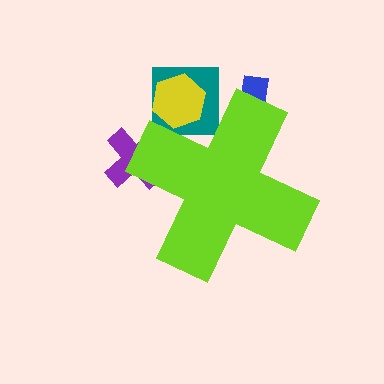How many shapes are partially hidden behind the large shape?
4 shapes are partially hidden.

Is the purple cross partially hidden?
Yes, the purple cross is partially hidden behind the lime cross.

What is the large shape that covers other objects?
A lime cross.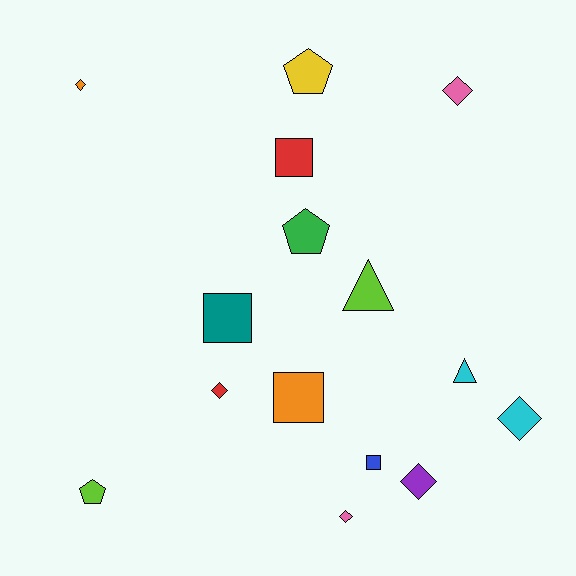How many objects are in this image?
There are 15 objects.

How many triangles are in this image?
There are 2 triangles.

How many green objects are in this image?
There is 1 green object.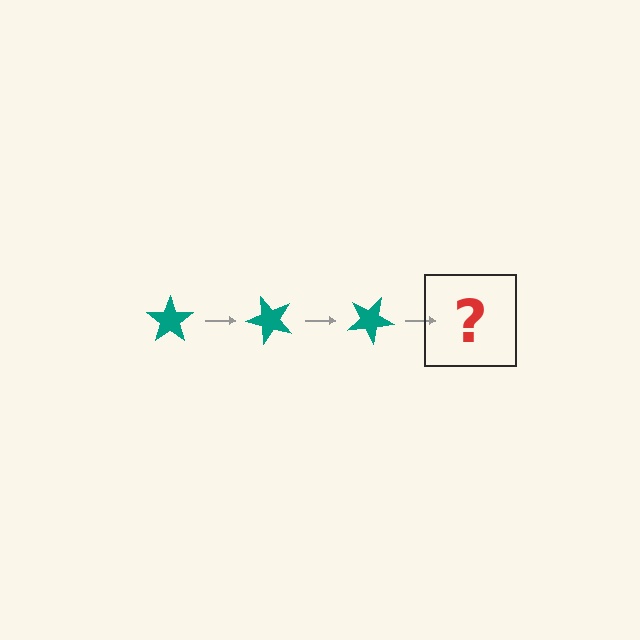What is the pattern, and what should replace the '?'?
The pattern is that the star rotates 50 degrees each step. The '?' should be a teal star rotated 150 degrees.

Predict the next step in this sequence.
The next step is a teal star rotated 150 degrees.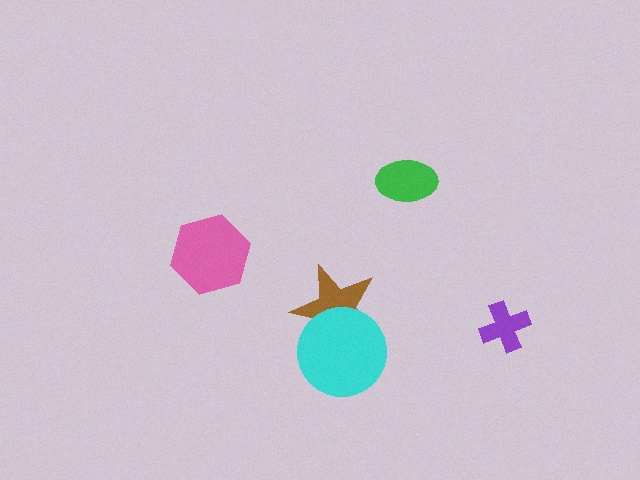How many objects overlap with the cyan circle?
1 object overlaps with the cyan circle.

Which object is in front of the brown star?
The cyan circle is in front of the brown star.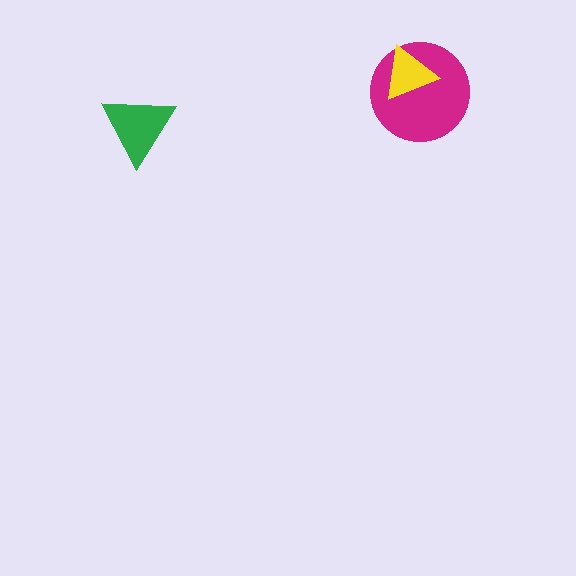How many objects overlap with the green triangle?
0 objects overlap with the green triangle.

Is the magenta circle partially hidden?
Yes, it is partially covered by another shape.